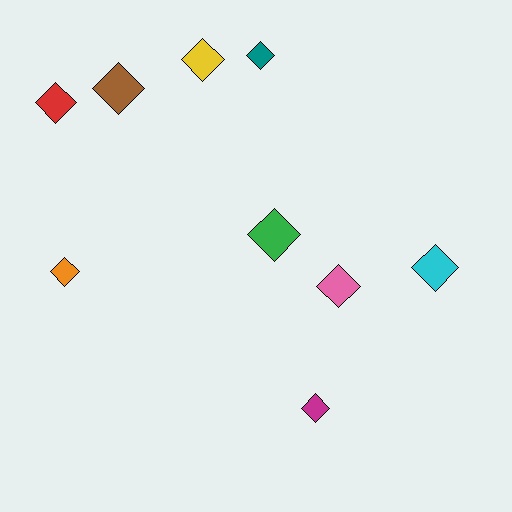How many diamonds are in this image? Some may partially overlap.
There are 9 diamonds.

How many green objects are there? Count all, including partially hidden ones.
There is 1 green object.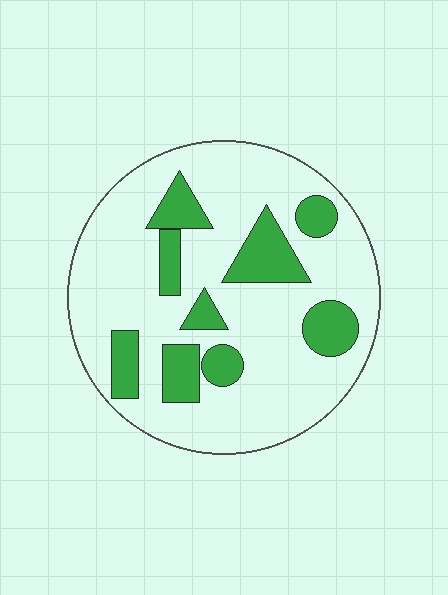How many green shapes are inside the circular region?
9.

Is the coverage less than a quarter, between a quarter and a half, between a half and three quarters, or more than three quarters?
Less than a quarter.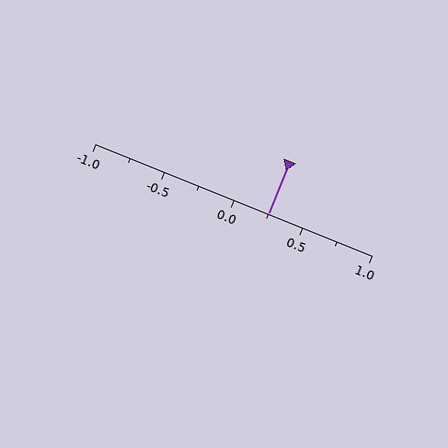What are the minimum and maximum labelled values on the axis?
The axis runs from -1.0 to 1.0.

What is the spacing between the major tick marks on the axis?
The major ticks are spaced 0.5 apart.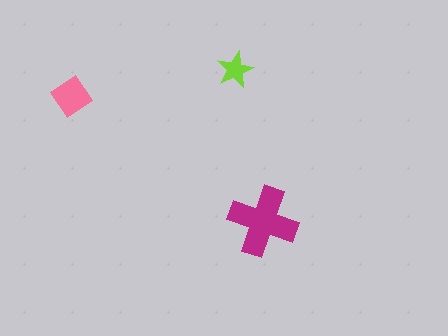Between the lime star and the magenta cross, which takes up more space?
The magenta cross.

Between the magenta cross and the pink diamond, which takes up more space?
The magenta cross.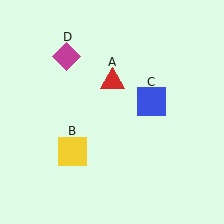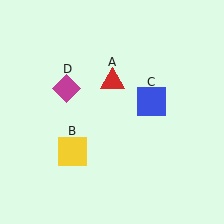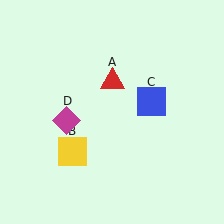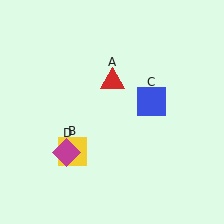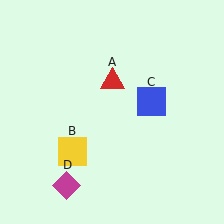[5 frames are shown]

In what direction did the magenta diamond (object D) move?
The magenta diamond (object D) moved down.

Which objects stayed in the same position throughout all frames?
Red triangle (object A) and yellow square (object B) and blue square (object C) remained stationary.